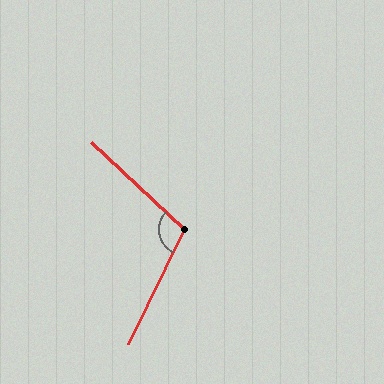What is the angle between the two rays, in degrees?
Approximately 107 degrees.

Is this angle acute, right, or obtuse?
It is obtuse.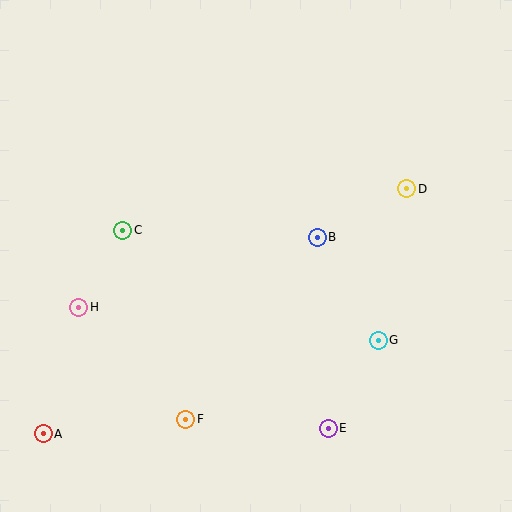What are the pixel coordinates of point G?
Point G is at (378, 340).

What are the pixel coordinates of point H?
Point H is at (79, 307).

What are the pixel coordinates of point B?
Point B is at (317, 237).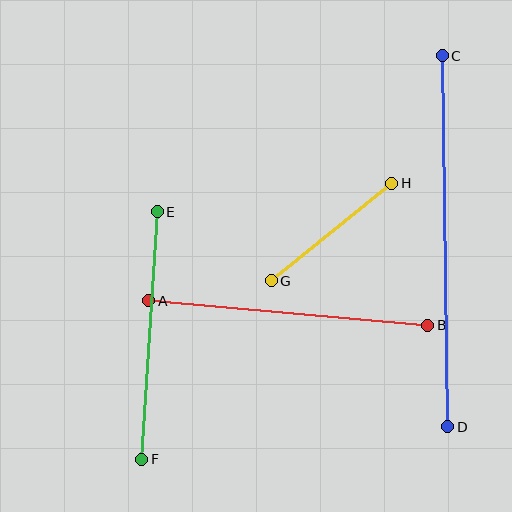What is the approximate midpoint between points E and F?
The midpoint is at approximately (149, 335) pixels.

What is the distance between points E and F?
The distance is approximately 248 pixels.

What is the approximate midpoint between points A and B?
The midpoint is at approximately (288, 313) pixels.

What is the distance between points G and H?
The distance is approximately 155 pixels.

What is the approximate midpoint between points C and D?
The midpoint is at approximately (445, 241) pixels.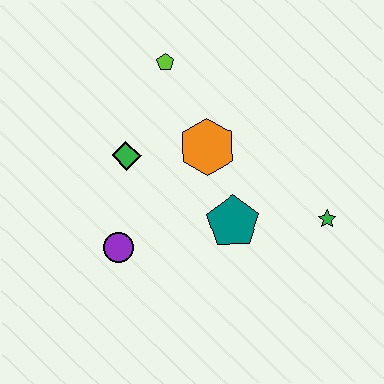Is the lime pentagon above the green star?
Yes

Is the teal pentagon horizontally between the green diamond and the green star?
Yes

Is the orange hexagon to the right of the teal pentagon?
No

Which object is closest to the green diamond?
The orange hexagon is closest to the green diamond.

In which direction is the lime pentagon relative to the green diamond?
The lime pentagon is above the green diamond.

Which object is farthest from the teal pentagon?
The lime pentagon is farthest from the teal pentagon.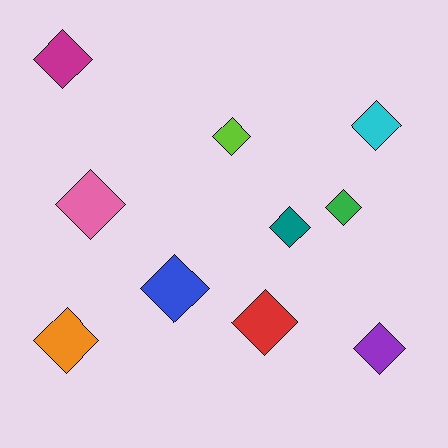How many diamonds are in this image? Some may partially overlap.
There are 10 diamonds.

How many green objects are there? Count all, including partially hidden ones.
There is 1 green object.